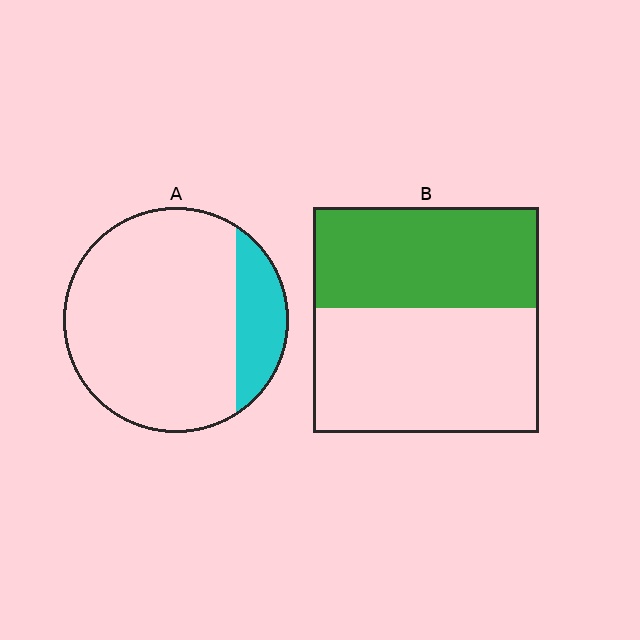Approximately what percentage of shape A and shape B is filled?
A is approximately 20% and B is approximately 45%.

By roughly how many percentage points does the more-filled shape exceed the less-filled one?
By roughly 25 percentage points (B over A).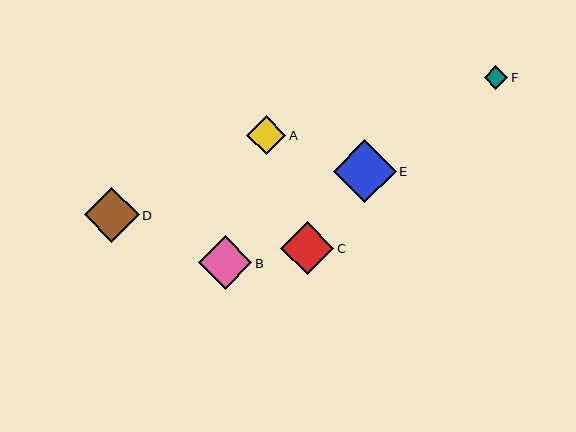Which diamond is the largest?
Diamond E is the largest with a size of approximately 63 pixels.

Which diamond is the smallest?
Diamond F is the smallest with a size of approximately 23 pixels.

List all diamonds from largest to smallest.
From largest to smallest: E, D, B, C, A, F.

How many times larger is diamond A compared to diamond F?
Diamond A is approximately 1.7 times the size of diamond F.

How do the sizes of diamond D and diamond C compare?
Diamond D and diamond C are approximately the same size.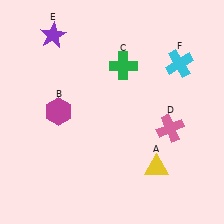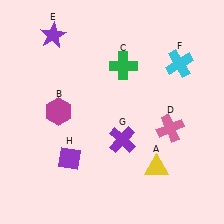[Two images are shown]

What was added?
A purple cross (G), a purple diamond (H) were added in Image 2.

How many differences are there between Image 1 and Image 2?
There are 2 differences between the two images.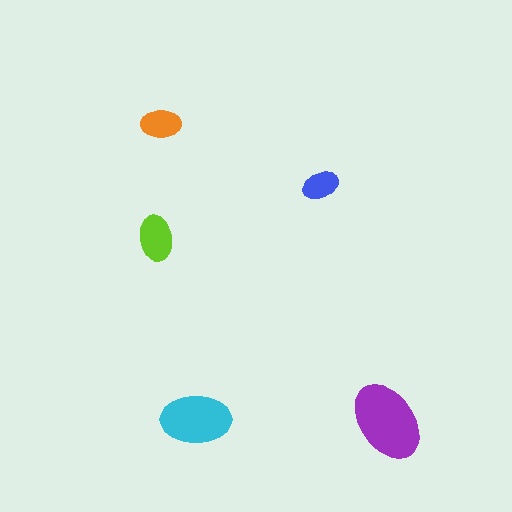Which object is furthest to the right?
The purple ellipse is rightmost.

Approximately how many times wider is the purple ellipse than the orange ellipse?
About 2 times wider.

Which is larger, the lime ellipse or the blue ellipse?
The lime one.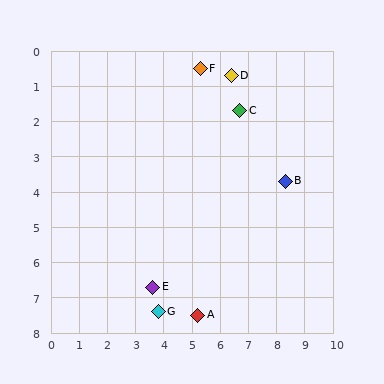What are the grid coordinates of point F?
Point F is at approximately (5.3, 0.5).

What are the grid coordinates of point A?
Point A is at approximately (5.2, 7.5).